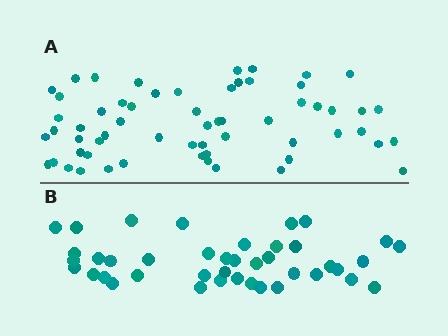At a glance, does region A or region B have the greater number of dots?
Region A (the top region) has more dots.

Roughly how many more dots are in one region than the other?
Region A has approximately 20 more dots than region B.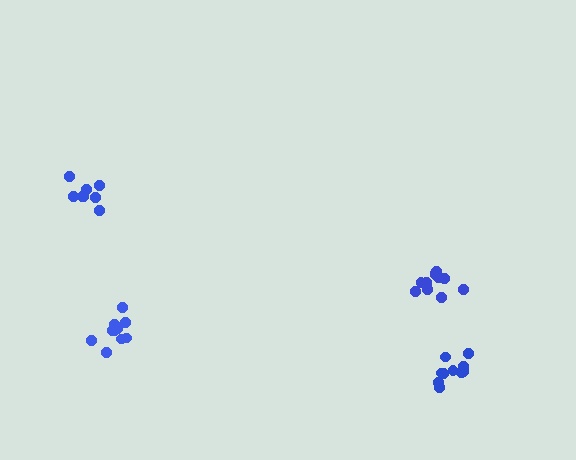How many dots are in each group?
Group 1: 8 dots, Group 2: 11 dots, Group 3: 10 dots, Group 4: 12 dots (41 total).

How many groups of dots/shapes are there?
There are 4 groups.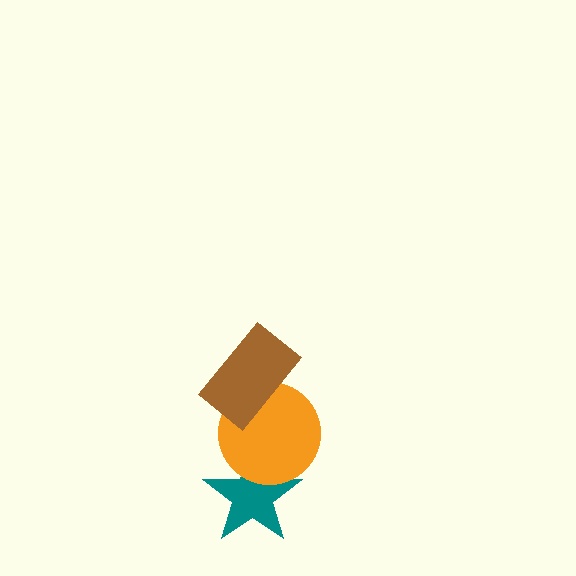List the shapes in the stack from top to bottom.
From top to bottom: the brown rectangle, the orange circle, the teal star.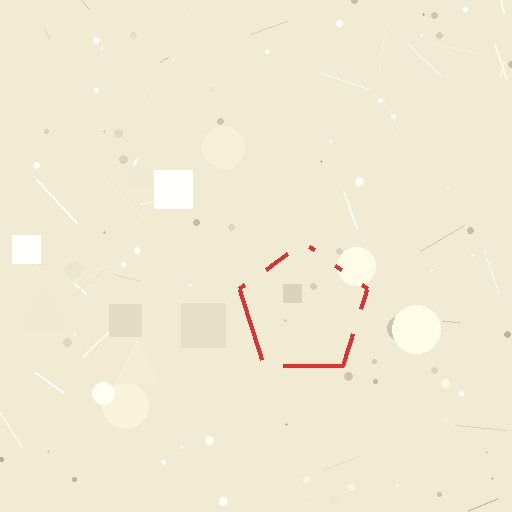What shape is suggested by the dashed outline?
The dashed outline suggests a pentagon.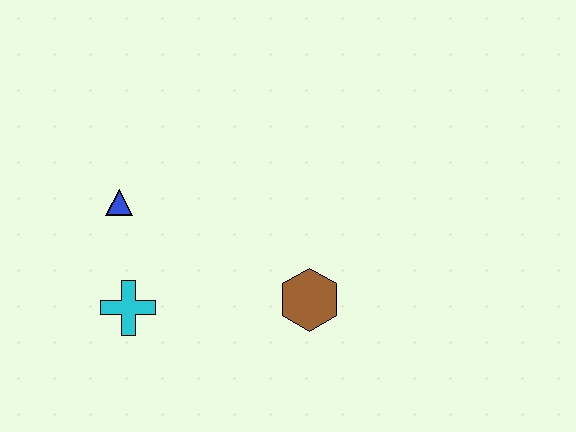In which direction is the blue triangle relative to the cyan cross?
The blue triangle is above the cyan cross.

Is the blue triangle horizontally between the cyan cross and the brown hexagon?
No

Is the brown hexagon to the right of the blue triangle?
Yes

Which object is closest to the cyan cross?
The blue triangle is closest to the cyan cross.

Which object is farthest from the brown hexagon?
The blue triangle is farthest from the brown hexagon.